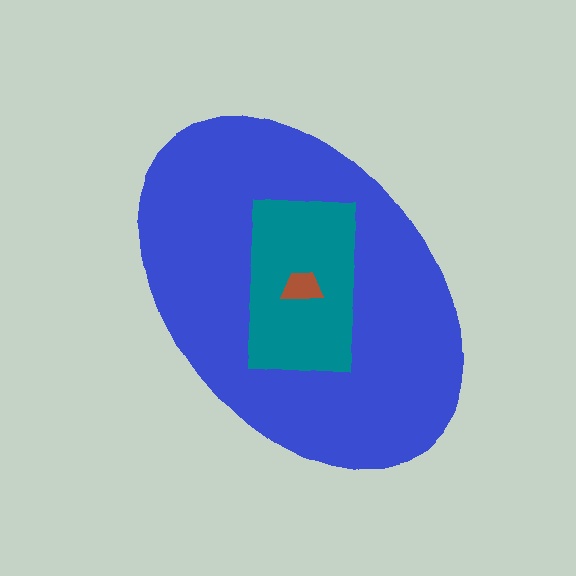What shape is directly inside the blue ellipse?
The teal rectangle.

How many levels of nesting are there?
3.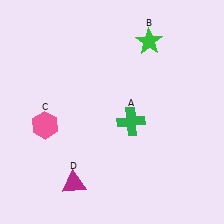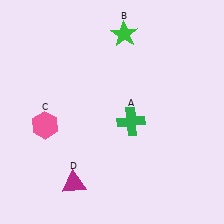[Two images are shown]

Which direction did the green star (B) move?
The green star (B) moved left.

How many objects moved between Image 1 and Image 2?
1 object moved between the two images.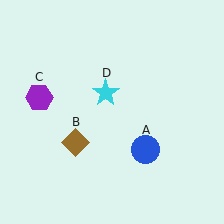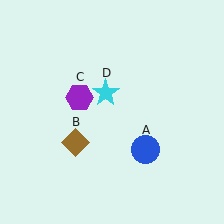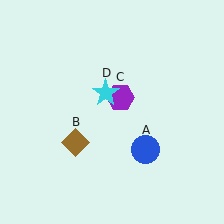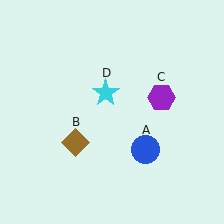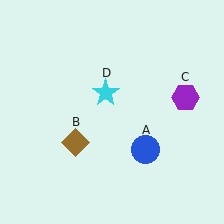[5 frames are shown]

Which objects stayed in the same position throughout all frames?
Blue circle (object A) and brown diamond (object B) and cyan star (object D) remained stationary.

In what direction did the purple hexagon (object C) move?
The purple hexagon (object C) moved right.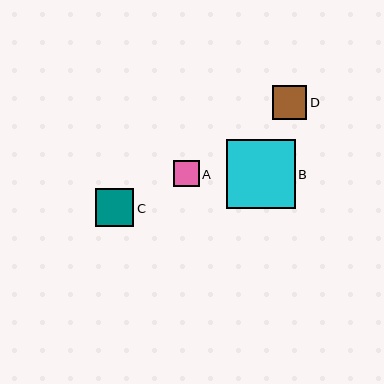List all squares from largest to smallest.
From largest to smallest: B, C, D, A.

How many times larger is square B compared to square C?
Square B is approximately 1.8 times the size of square C.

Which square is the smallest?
Square A is the smallest with a size of approximately 26 pixels.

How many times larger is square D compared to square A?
Square D is approximately 1.3 times the size of square A.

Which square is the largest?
Square B is the largest with a size of approximately 69 pixels.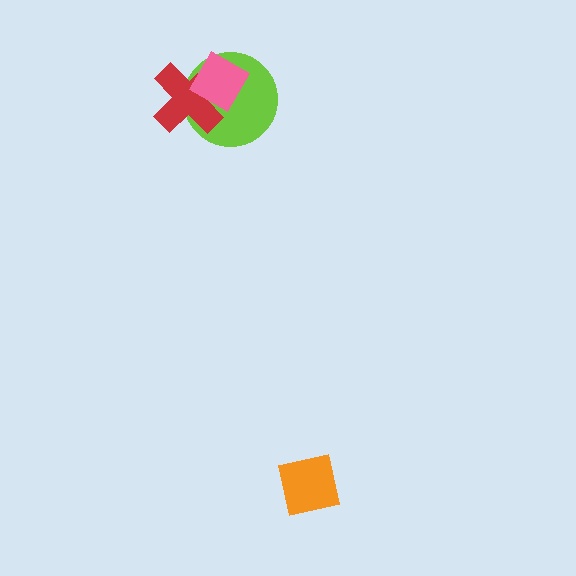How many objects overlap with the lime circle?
2 objects overlap with the lime circle.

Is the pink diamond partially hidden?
No, no other shape covers it.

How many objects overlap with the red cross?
2 objects overlap with the red cross.